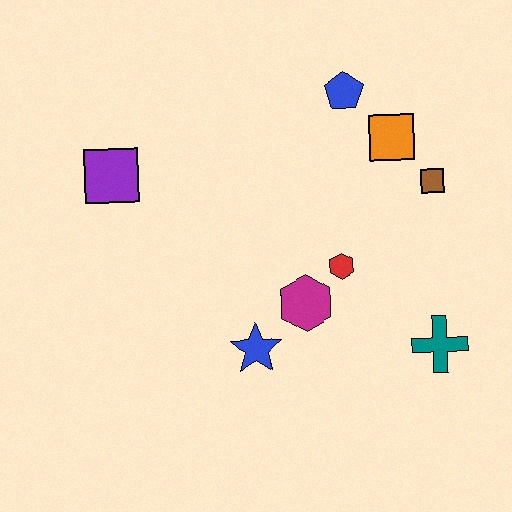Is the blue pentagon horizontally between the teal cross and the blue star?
Yes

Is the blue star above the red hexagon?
No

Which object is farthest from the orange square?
The purple square is farthest from the orange square.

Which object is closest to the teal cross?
The red hexagon is closest to the teal cross.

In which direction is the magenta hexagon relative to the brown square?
The magenta hexagon is to the left of the brown square.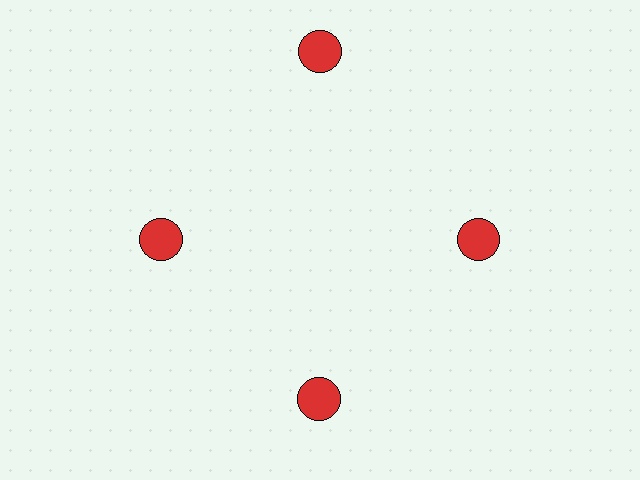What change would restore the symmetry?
The symmetry would be restored by moving it inward, back onto the ring so that all 4 circles sit at equal angles and equal distance from the center.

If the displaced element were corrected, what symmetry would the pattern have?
It would have 4-fold rotational symmetry — the pattern would map onto itself every 90 degrees.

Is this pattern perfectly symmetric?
No. The 4 red circles are arranged in a ring, but one element near the 12 o'clock position is pushed outward from the center, breaking the 4-fold rotational symmetry.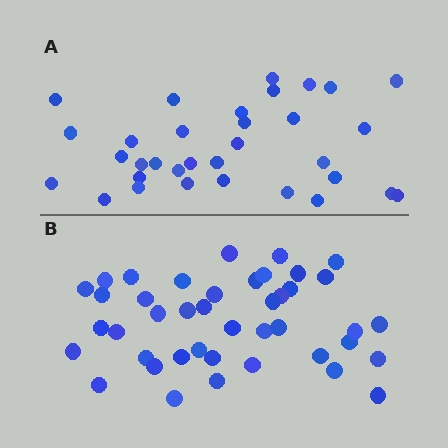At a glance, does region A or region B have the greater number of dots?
Region B (the bottom region) has more dots.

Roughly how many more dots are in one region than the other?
Region B has roughly 8 or so more dots than region A.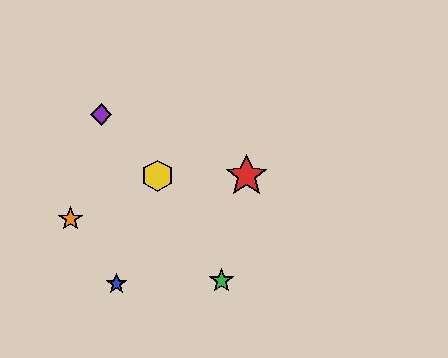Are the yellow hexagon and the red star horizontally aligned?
Yes, both are at y≈176.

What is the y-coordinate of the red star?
The red star is at y≈176.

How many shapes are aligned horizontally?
2 shapes (the red star, the yellow hexagon) are aligned horizontally.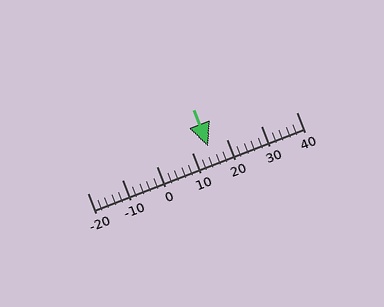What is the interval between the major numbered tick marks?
The major tick marks are spaced 10 units apart.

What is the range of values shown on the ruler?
The ruler shows values from -20 to 40.